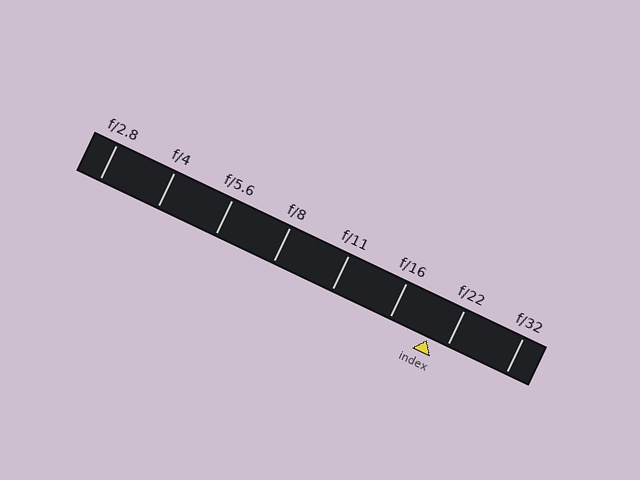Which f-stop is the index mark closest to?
The index mark is closest to f/22.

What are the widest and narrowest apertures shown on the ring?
The widest aperture shown is f/2.8 and the narrowest is f/32.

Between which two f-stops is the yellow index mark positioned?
The index mark is between f/16 and f/22.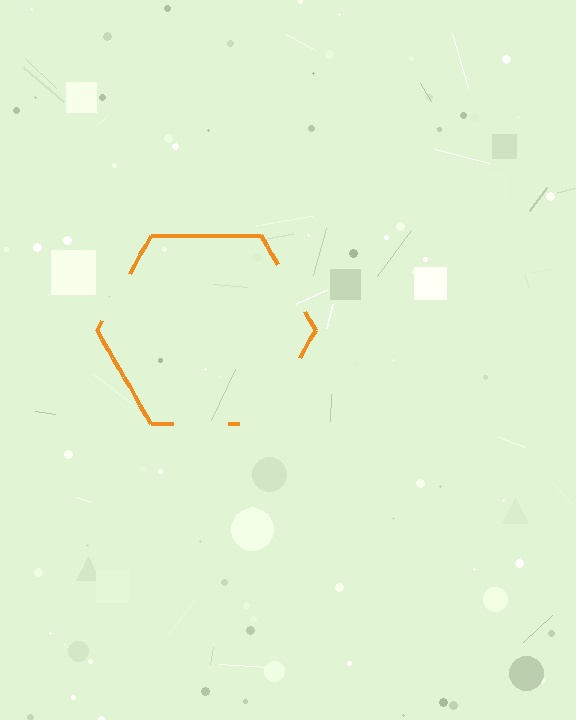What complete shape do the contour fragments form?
The contour fragments form a hexagon.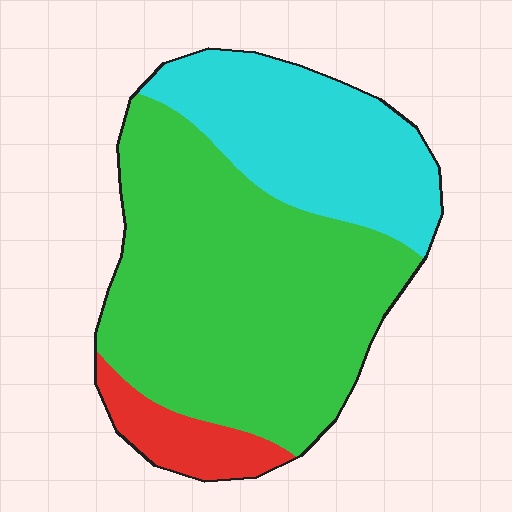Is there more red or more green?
Green.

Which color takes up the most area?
Green, at roughly 60%.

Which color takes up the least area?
Red, at roughly 10%.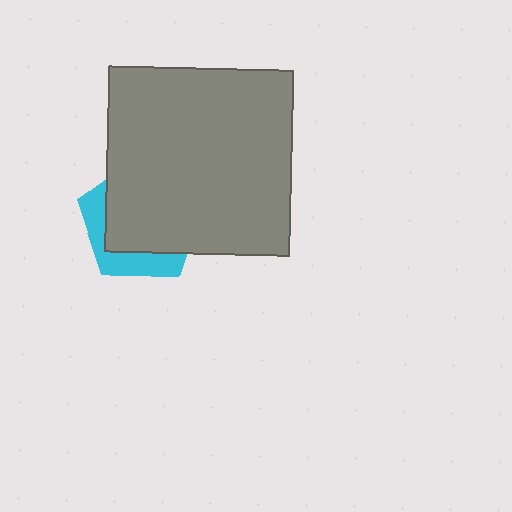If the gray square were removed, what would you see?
You would see the complete cyan pentagon.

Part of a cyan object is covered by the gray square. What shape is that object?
It is a pentagon.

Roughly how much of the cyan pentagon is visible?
A small part of it is visible (roughly 31%).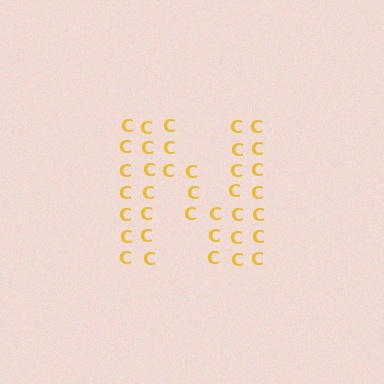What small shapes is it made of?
It is made of small letter C's.